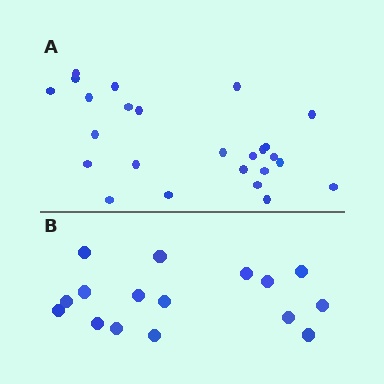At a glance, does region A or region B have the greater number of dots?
Region A (the top region) has more dots.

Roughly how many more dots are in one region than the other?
Region A has roughly 8 or so more dots than region B.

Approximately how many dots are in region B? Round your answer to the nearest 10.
About 20 dots. (The exact count is 16, which rounds to 20.)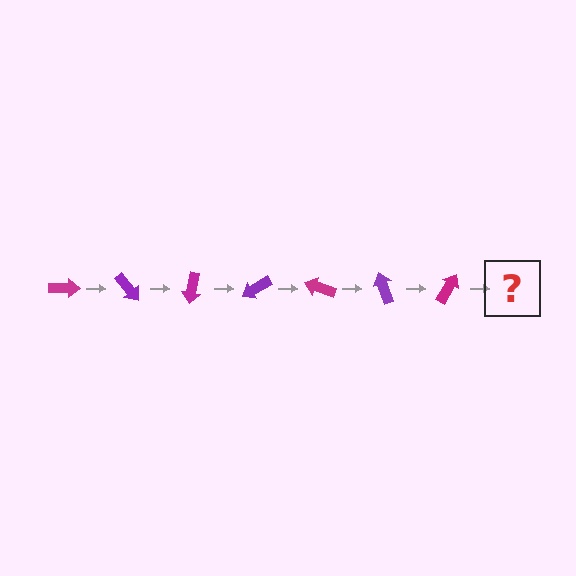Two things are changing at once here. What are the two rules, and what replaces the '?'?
The two rules are that it rotates 50 degrees each step and the color cycles through magenta and purple. The '?' should be a purple arrow, rotated 350 degrees from the start.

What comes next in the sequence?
The next element should be a purple arrow, rotated 350 degrees from the start.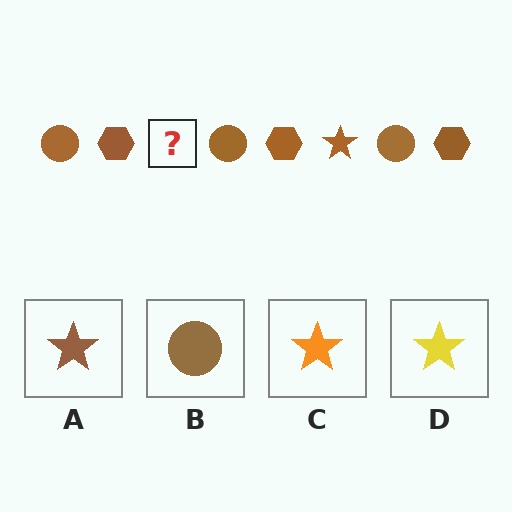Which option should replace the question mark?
Option A.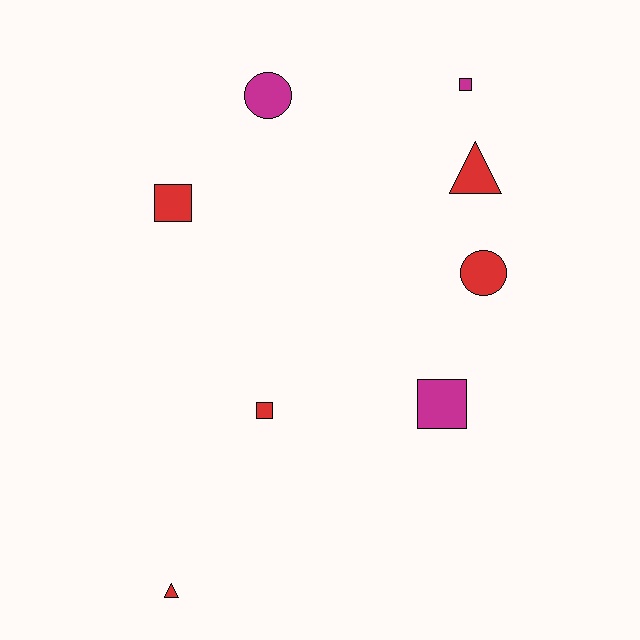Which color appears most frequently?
Red, with 5 objects.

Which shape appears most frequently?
Square, with 4 objects.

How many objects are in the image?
There are 8 objects.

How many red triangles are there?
There are 2 red triangles.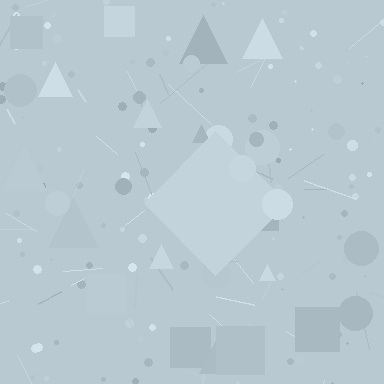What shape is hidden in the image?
A diamond is hidden in the image.